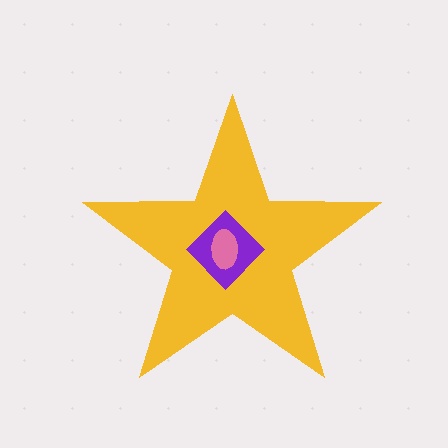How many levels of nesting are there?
3.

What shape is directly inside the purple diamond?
The pink ellipse.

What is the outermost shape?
The yellow star.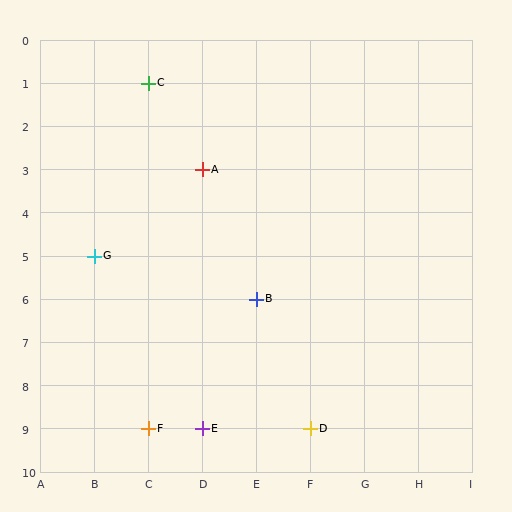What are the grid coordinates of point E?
Point E is at grid coordinates (D, 9).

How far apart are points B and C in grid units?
Points B and C are 2 columns and 5 rows apart (about 5.4 grid units diagonally).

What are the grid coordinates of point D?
Point D is at grid coordinates (F, 9).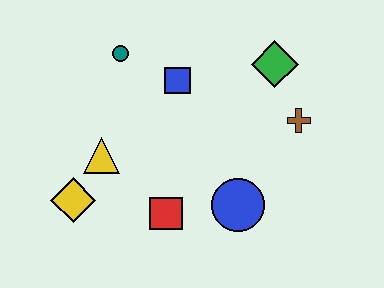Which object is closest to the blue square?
The teal circle is closest to the blue square.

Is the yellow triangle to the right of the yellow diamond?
Yes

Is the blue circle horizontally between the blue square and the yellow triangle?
No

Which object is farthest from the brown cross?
The yellow diamond is farthest from the brown cross.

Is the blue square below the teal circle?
Yes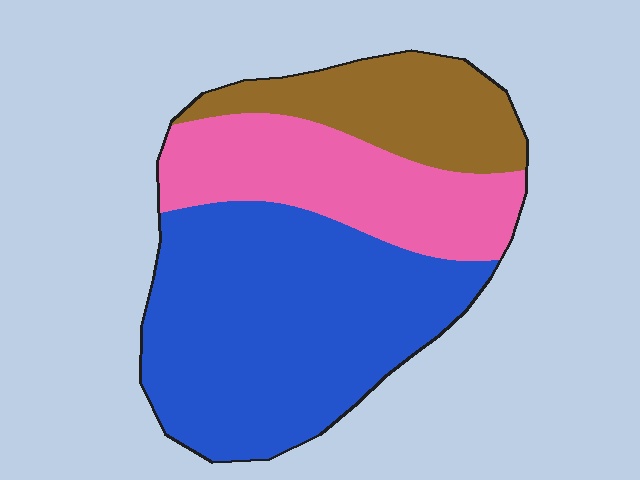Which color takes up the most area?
Blue, at roughly 55%.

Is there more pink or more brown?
Pink.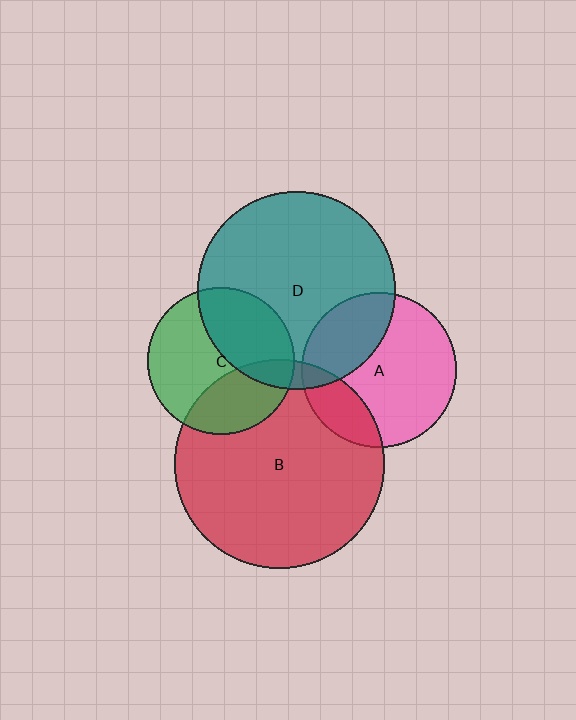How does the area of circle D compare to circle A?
Approximately 1.6 times.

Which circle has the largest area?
Circle B (red).